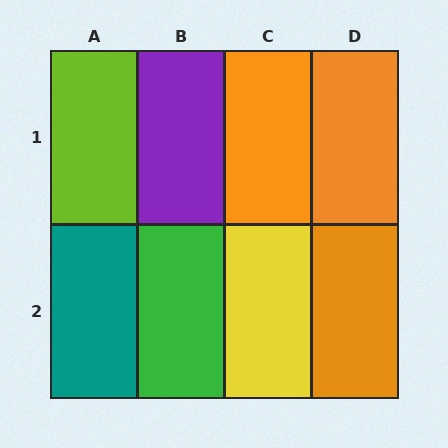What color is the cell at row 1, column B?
Purple.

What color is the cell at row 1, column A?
Lime.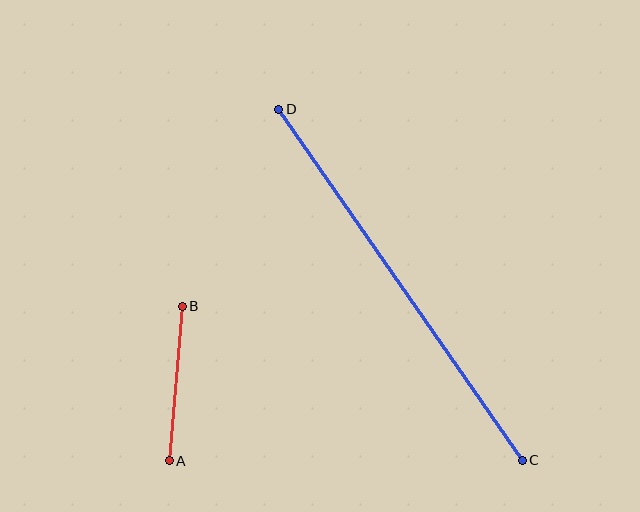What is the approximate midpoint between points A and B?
The midpoint is at approximately (176, 384) pixels.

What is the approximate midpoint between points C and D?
The midpoint is at approximately (400, 285) pixels.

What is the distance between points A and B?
The distance is approximately 155 pixels.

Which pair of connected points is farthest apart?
Points C and D are farthest apart.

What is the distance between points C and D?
The distance is approximately 427 pixels.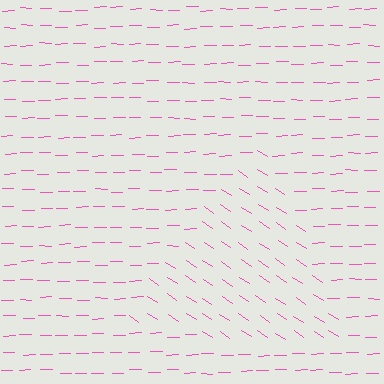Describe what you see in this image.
The image is filled with small pink line segments. A triangle region in the image has lines oriented differently from the surrounding lines, creating a visible texture boundary.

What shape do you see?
I see a triangle.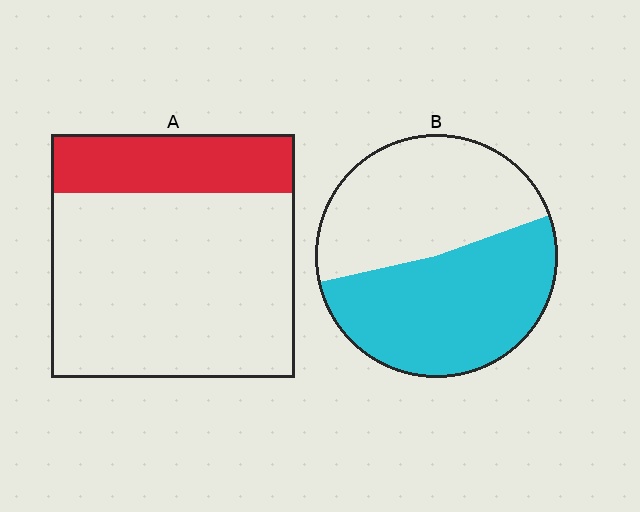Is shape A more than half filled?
No.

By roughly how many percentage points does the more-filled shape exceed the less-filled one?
By roughly 30 percentage points (B over A).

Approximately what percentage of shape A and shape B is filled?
A is approximately 25% and B is approximately 50%.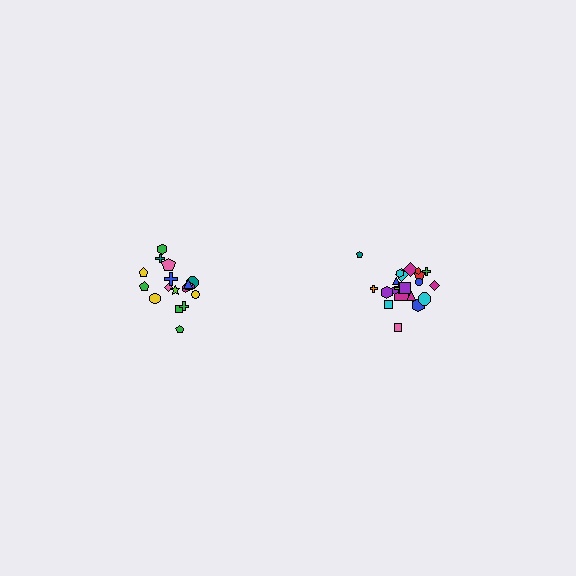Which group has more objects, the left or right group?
The right group.